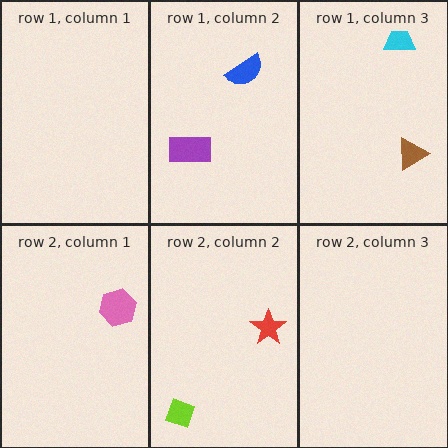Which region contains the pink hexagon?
The row 2, column 1 region.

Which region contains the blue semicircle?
The row 1, column 2 region.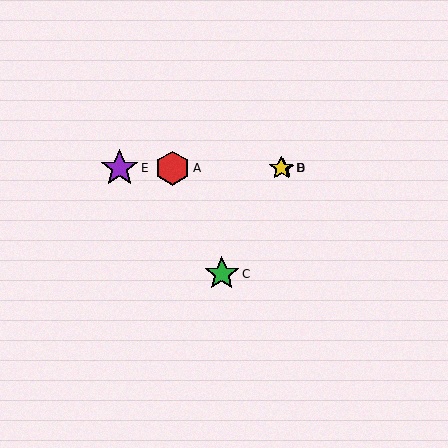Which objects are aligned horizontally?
Objects A, B, D, E are aligned horizontally.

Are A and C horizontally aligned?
No, A is at y≈168 and C is at y≈274.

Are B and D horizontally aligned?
Yes, both are at y≈168.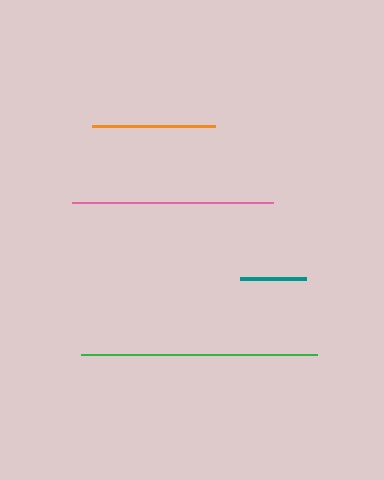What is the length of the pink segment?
The pink segment is approximately 201 pixels long.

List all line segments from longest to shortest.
From longest to shortest: green, pink, orange, teal.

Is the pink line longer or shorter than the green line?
The green line is longer than the pink line.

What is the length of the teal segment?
The teal segment is approximately 66 pixels long.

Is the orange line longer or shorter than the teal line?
The orange line is longer than the teal line.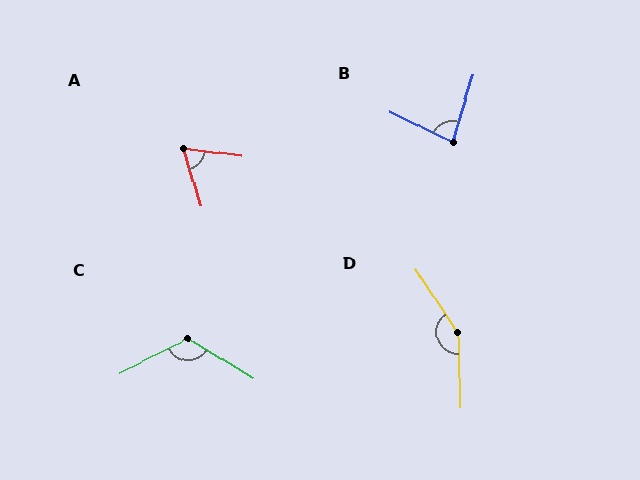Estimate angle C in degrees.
Approximately 122 degrees.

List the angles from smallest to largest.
A (65°), B (81°), C (122°), D (148°).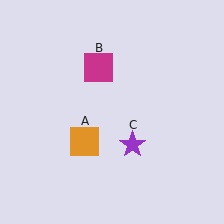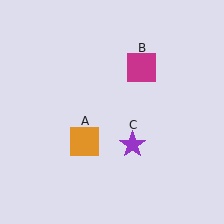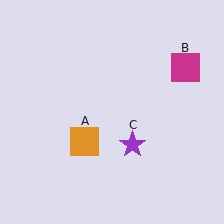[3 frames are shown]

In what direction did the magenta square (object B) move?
The magenta square (object B) moved right.